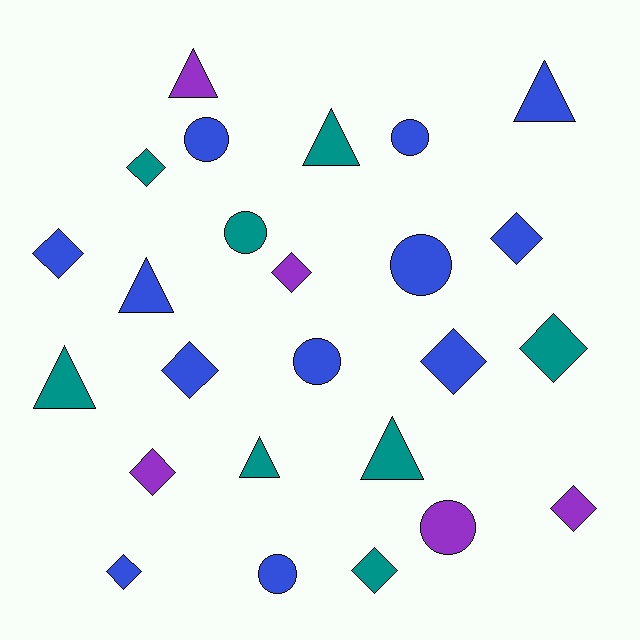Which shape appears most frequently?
Diamond, with 11 objects.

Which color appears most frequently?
Blue, with 12 objects.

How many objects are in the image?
There are 25 objects.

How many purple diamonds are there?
There are 3 purple diamonds.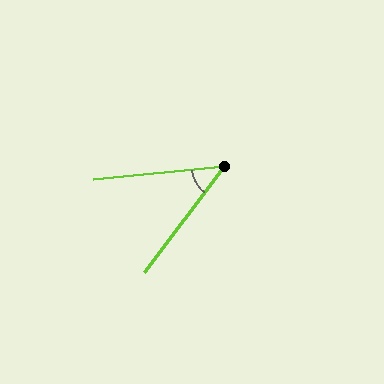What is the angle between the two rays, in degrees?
Approximately 48 degrees.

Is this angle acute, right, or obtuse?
It is acute.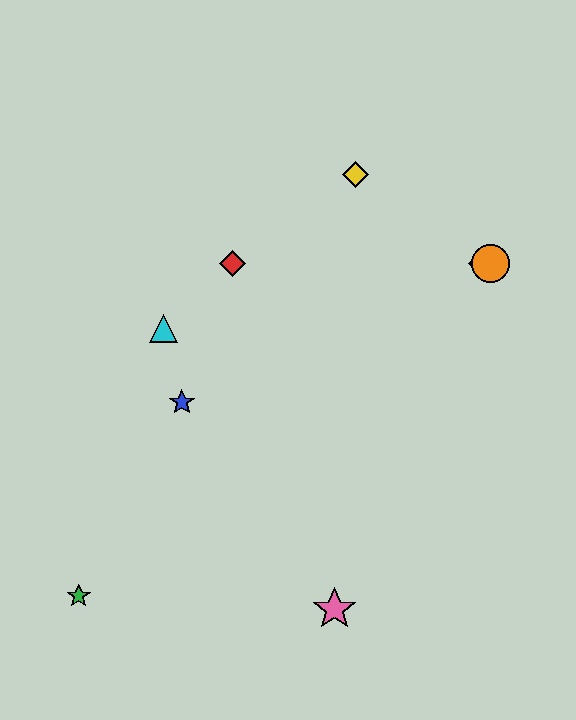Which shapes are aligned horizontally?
The red diamond, the purple diamond, the orange circle are aligned horizontally.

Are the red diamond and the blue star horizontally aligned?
No, the red diamond is at y≈263 and the blue star is at y≈402.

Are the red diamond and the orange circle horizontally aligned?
Yes, both are at y≈263.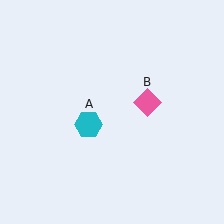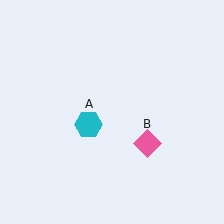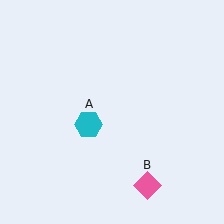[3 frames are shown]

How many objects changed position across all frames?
1 object changed position: pink diamond (object B).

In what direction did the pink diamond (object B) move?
The pink diamond (object B) moved down.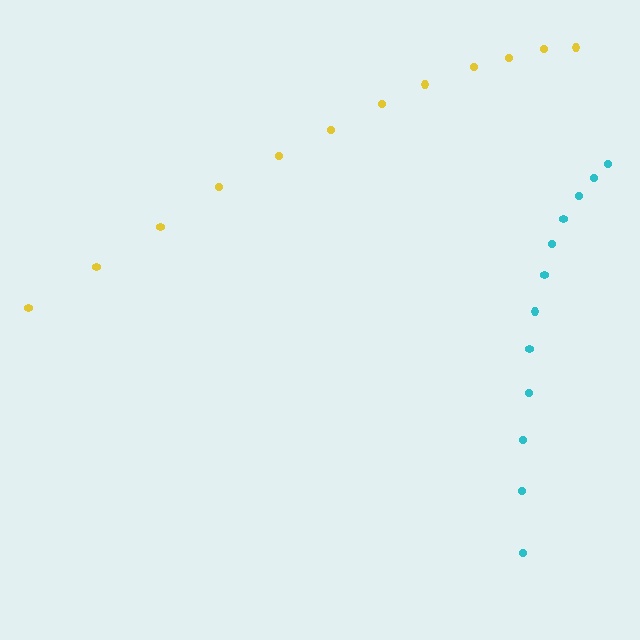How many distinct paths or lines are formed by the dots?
There are 2 distinct paths.